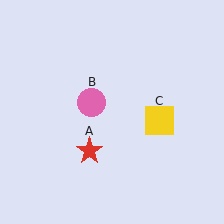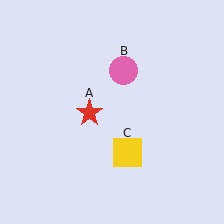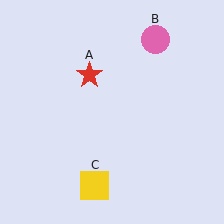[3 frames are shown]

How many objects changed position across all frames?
3 objects changed position: red star (object A), pink circle (object B), yellow square (object C).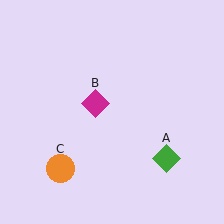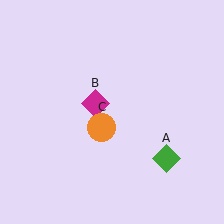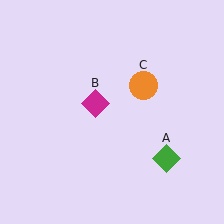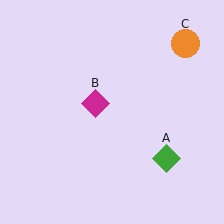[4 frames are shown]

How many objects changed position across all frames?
1 object changed position: orange circle (object C).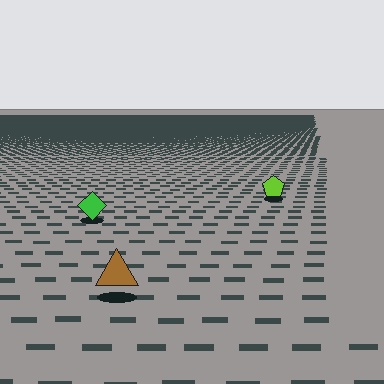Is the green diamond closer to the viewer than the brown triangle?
No. The brown triangle is closer — you can tell from the texture gradient: the ground texture is coarser near it.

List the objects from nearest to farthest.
From nearest to farthest: the brown triangle, the green diamond, the lime pentagon.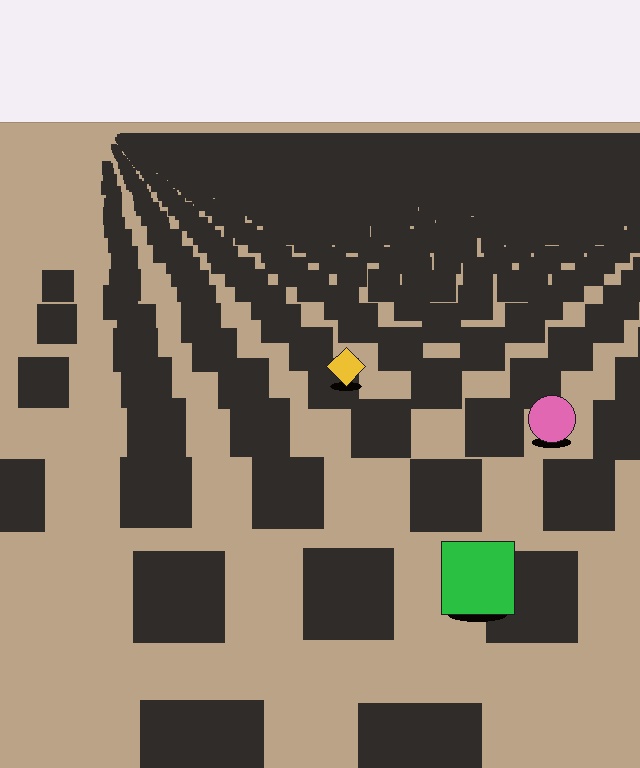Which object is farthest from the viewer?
The yellow diamond is farthest from the viewer. It appears smaller and the ground texture around it is denser.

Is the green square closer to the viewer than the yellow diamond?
Yes. The green square is closer — you can tell from the texture gradient: the ground texture is coarser near it.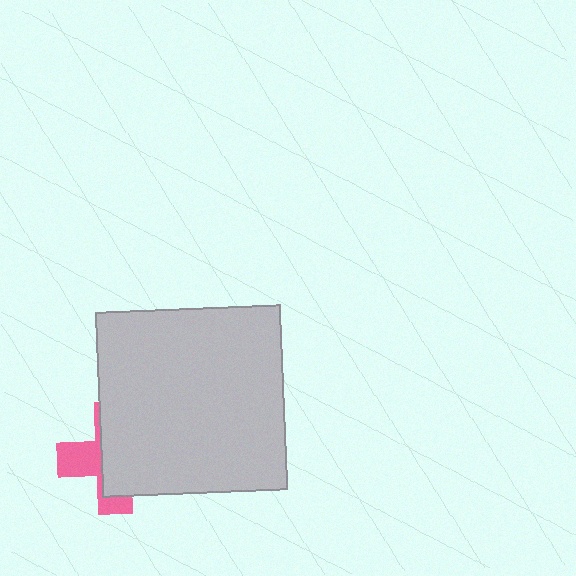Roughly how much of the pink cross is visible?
A small part of it is visible (roughly 36%).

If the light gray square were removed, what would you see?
You would see the complete pink cross.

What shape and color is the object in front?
The object in front is a light gray square.